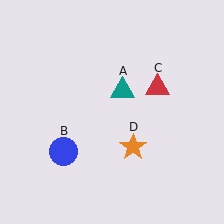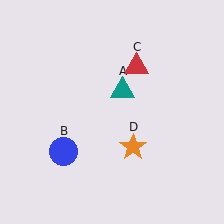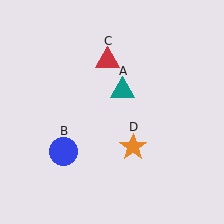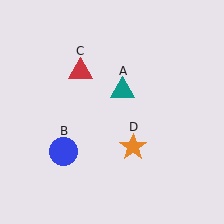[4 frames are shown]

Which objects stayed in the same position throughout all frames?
Teal triangle (object A) and blue circle (object B) and orange star (object D) remained stationary.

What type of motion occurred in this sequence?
The red triangle (object C) rotated counterclockwise around the center of the scene.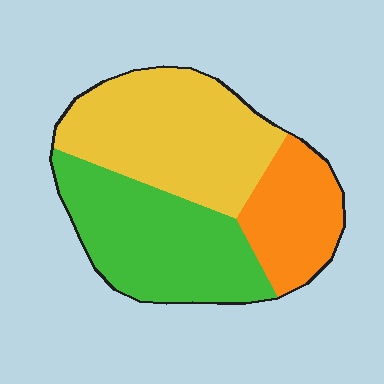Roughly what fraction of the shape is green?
Green covers 38% of the shape.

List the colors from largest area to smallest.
From largest to smallest: yellow, green, orange.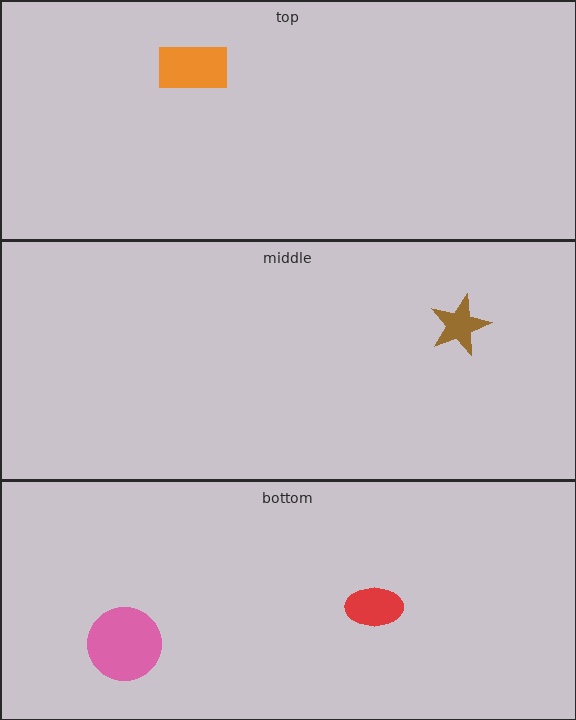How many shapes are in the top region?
1.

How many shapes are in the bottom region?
2.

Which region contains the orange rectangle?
The top region.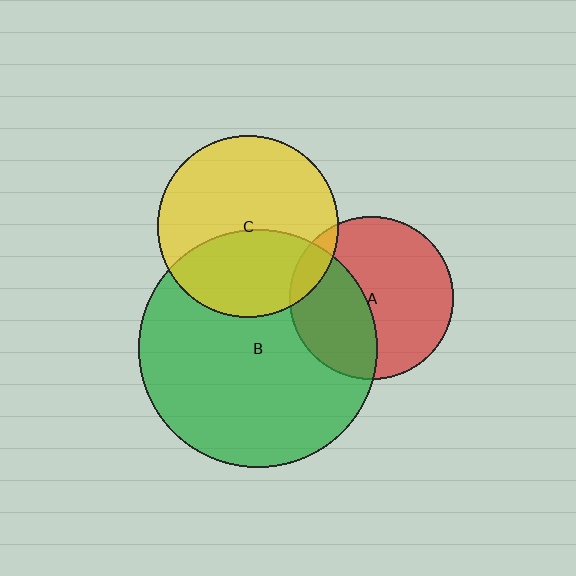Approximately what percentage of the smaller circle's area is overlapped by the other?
Approximately 40%.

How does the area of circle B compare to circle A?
Approximately 2.1 times.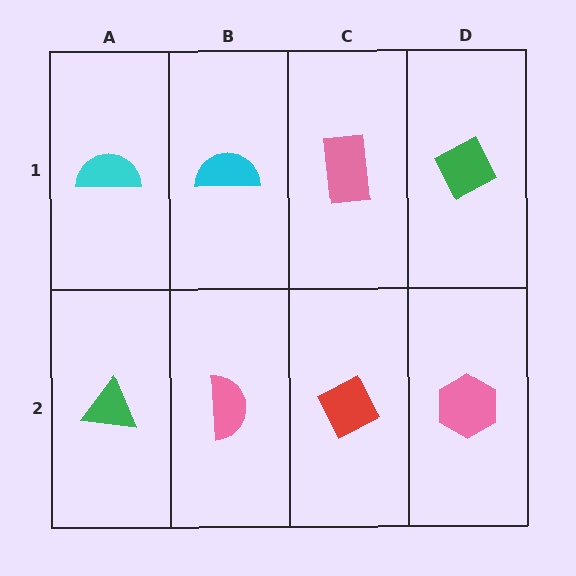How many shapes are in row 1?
4 shapes.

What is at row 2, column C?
A red diamond.